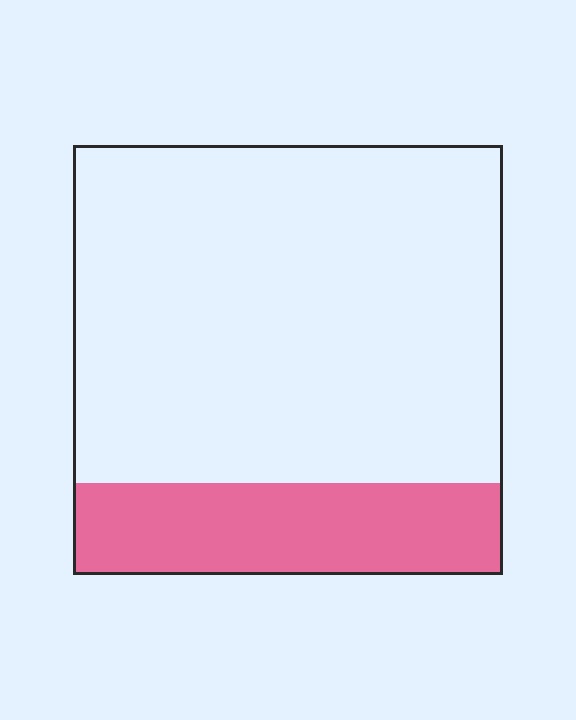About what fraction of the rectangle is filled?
About one fifth (1/5).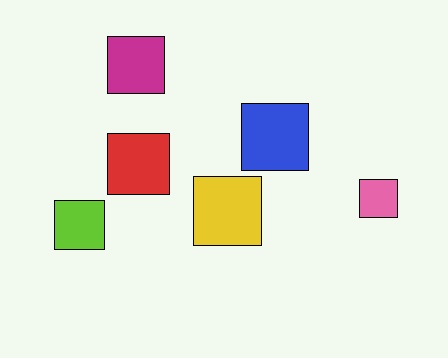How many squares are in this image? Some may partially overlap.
There are 6 squares.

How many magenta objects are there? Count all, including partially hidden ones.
There is 1 magenta object.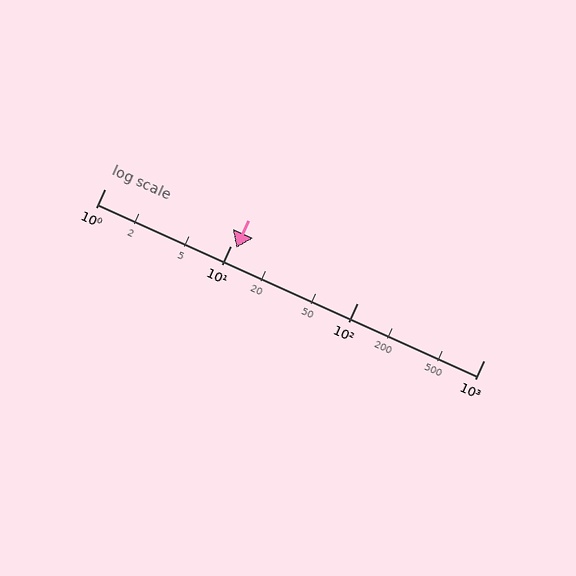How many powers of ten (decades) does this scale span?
The scale spans 3 decades, from 1 to 1000.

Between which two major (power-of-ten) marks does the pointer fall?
The pointer is between 10 and 100.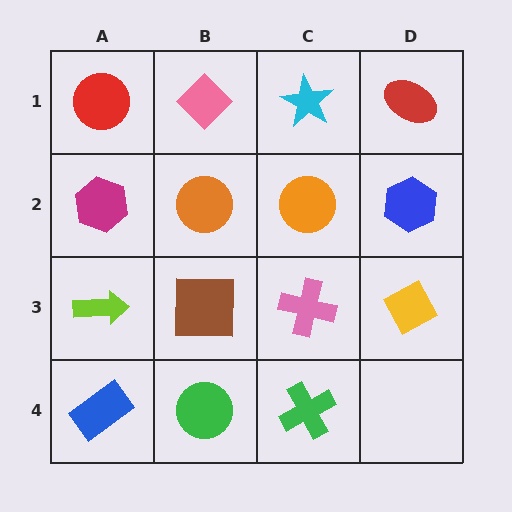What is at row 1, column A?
A red circle.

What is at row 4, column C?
A green cross.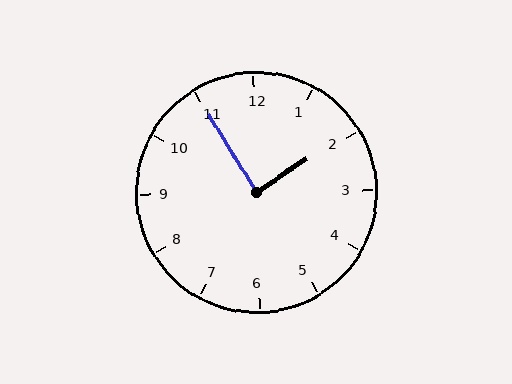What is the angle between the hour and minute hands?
Approximately 88 degrees.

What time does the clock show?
1:55.